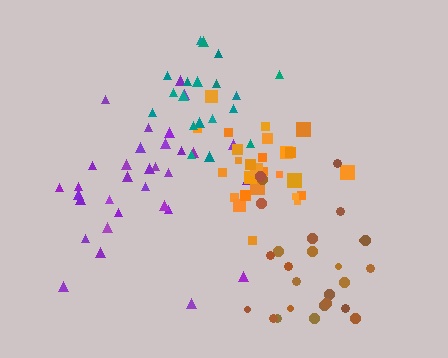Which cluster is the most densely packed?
Orange.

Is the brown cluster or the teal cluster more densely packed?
Teal.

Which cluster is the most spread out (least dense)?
Brown.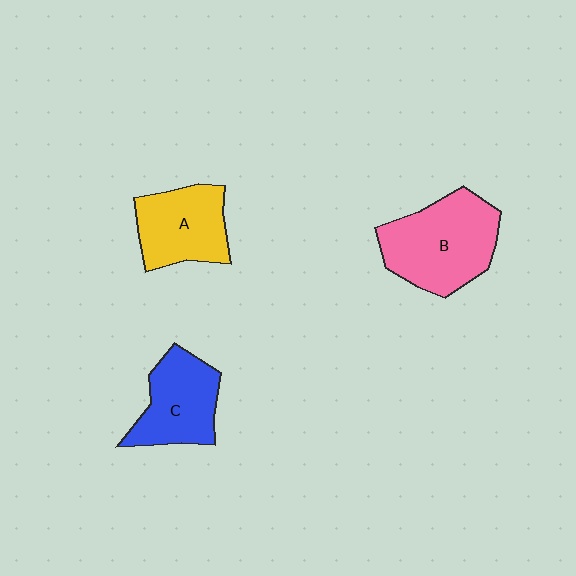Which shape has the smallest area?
Shape C (blue).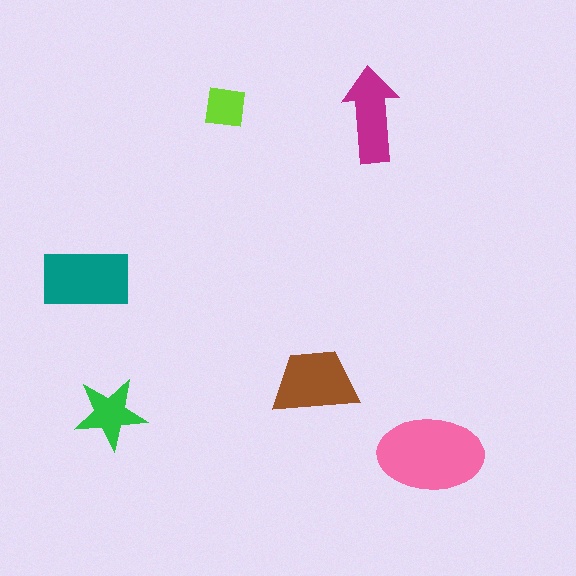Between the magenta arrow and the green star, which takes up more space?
The magenta arrow.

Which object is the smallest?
The lime square.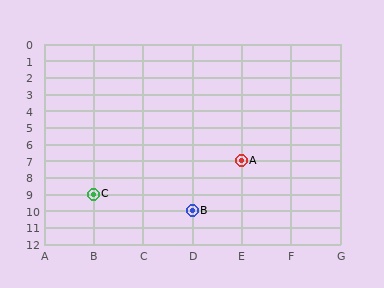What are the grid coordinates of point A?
Point A is at grid coordinates (E, 7).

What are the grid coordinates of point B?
Point B is at grid coordinates (D, 10).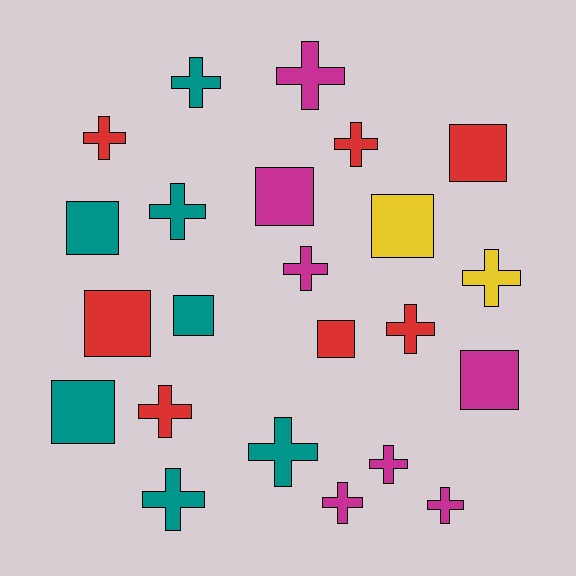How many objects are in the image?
There are 23 objects.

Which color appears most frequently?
Teal, with 7 objects.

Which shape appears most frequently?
Cross, with 14 objects.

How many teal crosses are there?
There are 4 teal crosses.